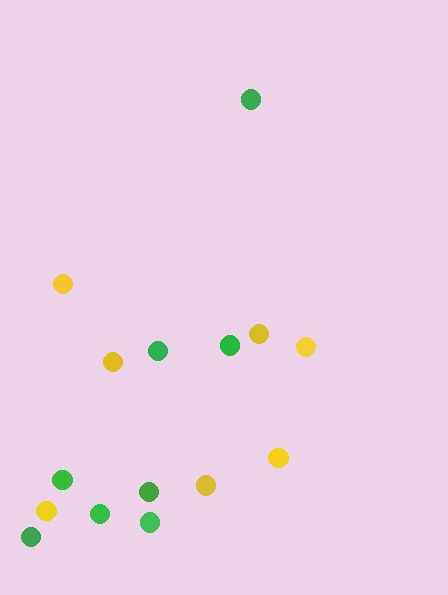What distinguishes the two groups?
There are 2 groups: one group of yellow circles (7) and one group of green circles (8).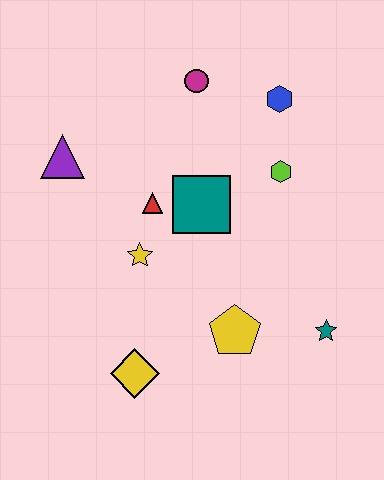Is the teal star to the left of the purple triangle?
No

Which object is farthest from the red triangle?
The teal star is farthest from the red triangle.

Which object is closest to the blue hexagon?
The lime hexagon is closest to the blue hexagon.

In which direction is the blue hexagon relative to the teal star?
The blue hexagon is above the teal star.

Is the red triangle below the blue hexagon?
Yes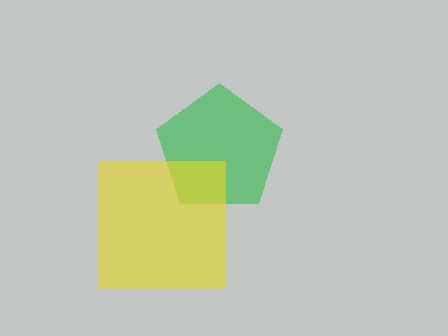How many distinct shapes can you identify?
There are 2 distinct shapes: a green pentagon, a yellow square.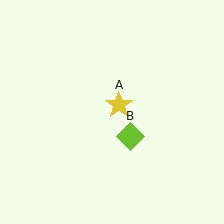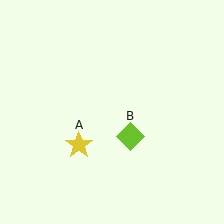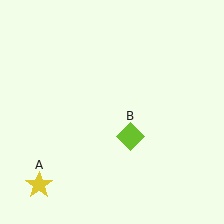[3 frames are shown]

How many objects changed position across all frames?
1 object changed position: yellow star (object A).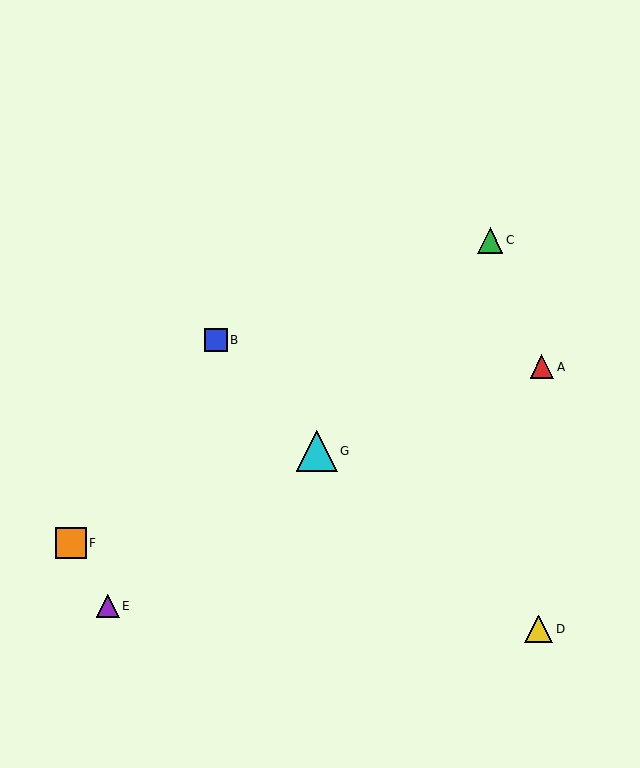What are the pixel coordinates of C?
Object C is at (490, 240).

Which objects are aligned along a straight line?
Objects A, F, G are aligned along a straight line.